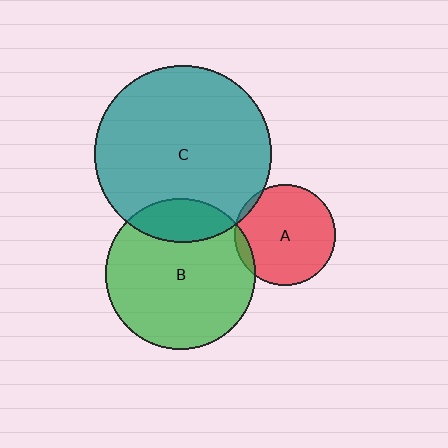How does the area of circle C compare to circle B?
Approximately 1.4 times.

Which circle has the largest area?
Circle C (teal).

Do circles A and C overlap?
Yes.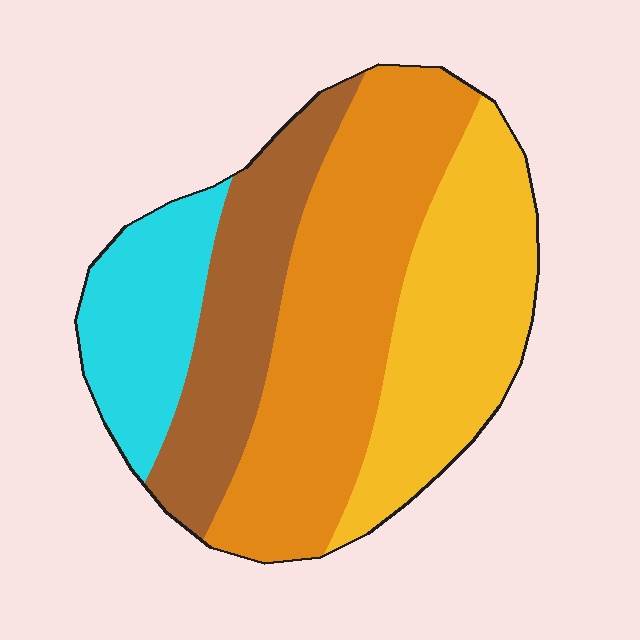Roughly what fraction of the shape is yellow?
Yellow takes up about one quarter (1/4) of the shape.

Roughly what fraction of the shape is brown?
Brown covers 20% of the shape.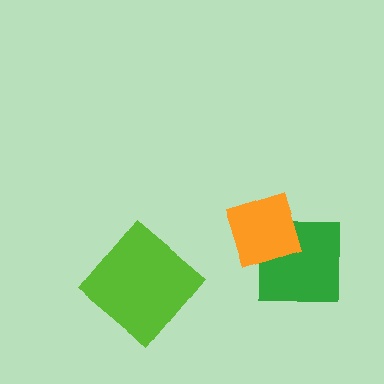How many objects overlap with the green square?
1 object overlaps with the green square.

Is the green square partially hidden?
Yes, it is partially covered by another shape.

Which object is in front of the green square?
The orange diamond is in front of the green square.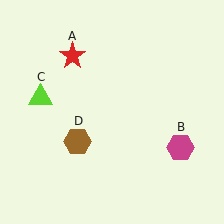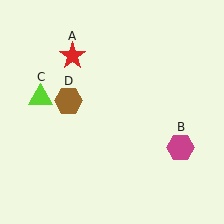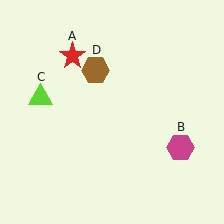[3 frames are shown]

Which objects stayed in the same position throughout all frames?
Red star (object A) and magenta hexagon (object B) and lime triangle (object C) remained stationary.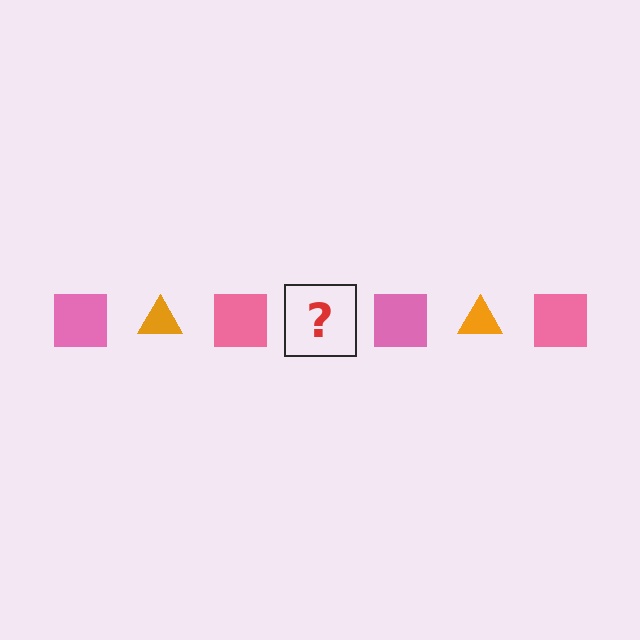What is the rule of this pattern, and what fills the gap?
The rule is that the pattern alternates between pink square and orange triangle. The gap should be filled with an orange triangle.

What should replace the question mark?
The question mark should be replaced with an orange triangle.